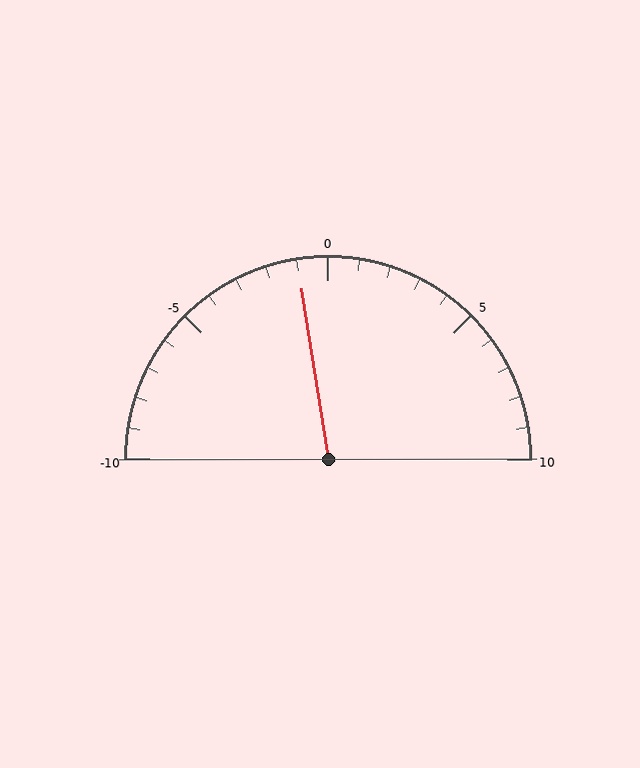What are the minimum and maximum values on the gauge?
The gauge ranges from -10 to 10.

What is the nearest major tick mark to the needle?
The nearest major tick mark is 0.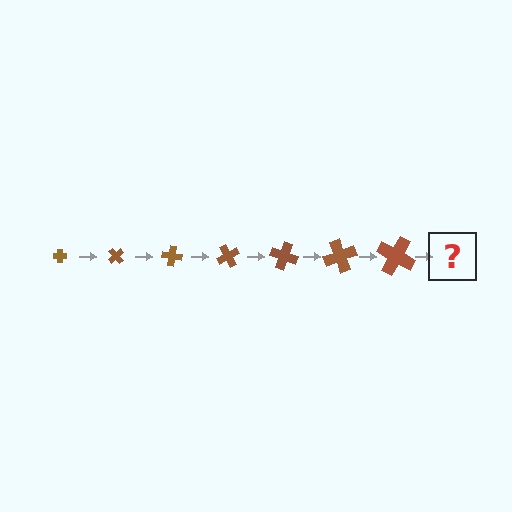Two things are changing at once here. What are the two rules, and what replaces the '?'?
The two rules are that the cross grows larger each step and it rotates 50 degrees each step. The '?' should be a cross, larger than the previous one and rotated 350 degrees from the start.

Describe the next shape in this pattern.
It should be a cross, larger than the previous one and rotated 350 degrees from the start.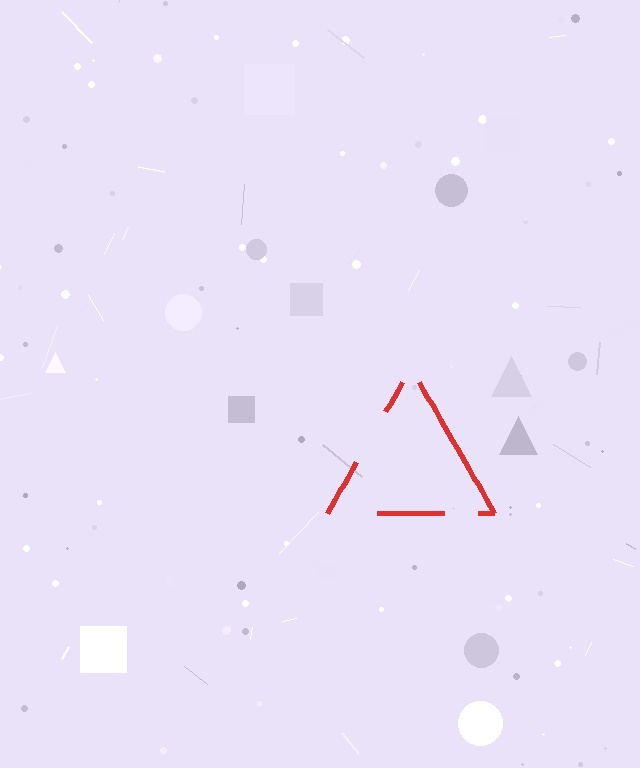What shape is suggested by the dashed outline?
The dashed outline suggests a triangle.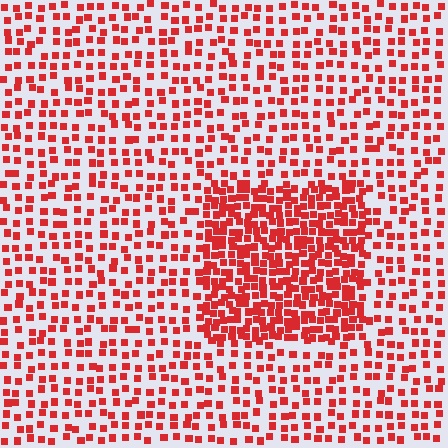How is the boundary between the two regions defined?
The boundary is defined by a change in element density (approximately 2.2x ratio). All elements are the same color, size, and shape.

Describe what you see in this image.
The image contains small red elements arranged at two different densities. A rectangle-shaped region is visible where the elements are more densely packed than the surrounding area.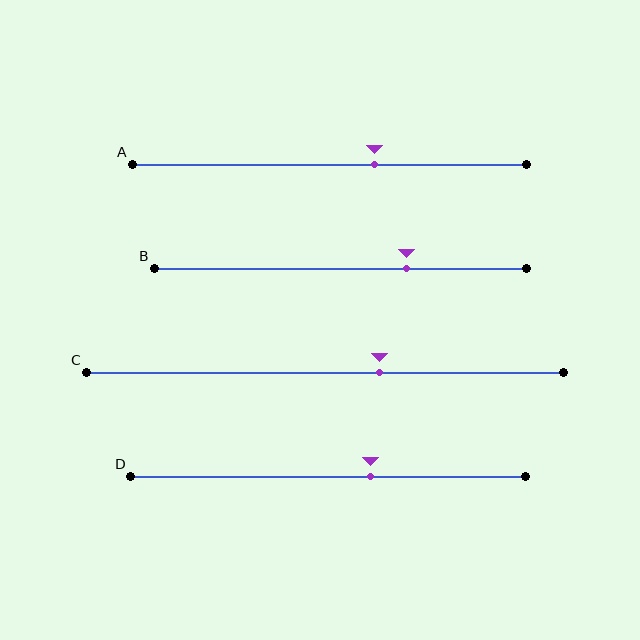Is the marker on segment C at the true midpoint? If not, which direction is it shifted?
No, the marker on segment C is shifted to the right by about 11% of the segment length.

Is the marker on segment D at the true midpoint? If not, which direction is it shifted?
No, the marker on segment D is shifted to the right by about 11% of the segment length.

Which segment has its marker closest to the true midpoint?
Segment D has its marker closest to the true midpoint.